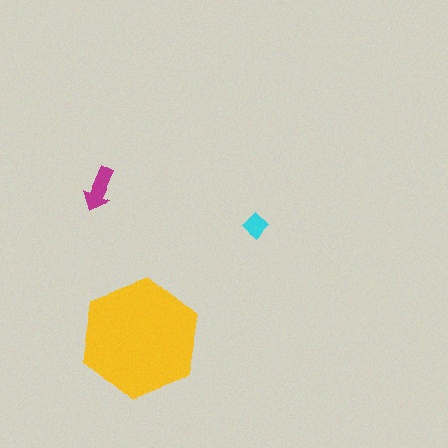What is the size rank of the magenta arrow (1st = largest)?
2nd.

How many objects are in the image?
There are 3 objects in the image.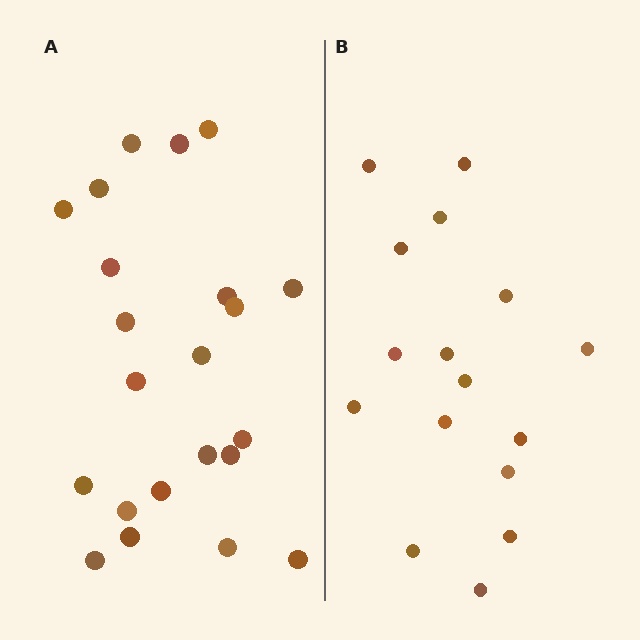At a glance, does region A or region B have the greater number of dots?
Region A (the left region) has more dots.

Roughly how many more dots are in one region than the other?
Region A has about 6 more dots than region B.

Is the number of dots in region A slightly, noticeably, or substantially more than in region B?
Region A has noticeably more, but not dramatically so. The ratio is roughly 1.4 to 1.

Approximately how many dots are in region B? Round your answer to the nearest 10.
About 20 dots. (The exact count is 16, which rounds to 20.)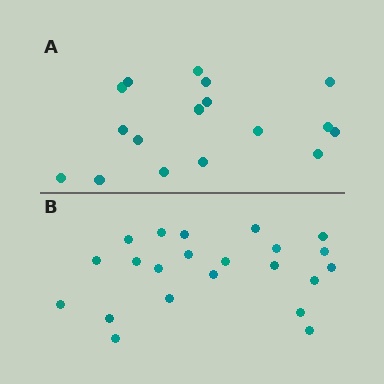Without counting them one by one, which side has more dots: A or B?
Region B (the bottom region) has more dots.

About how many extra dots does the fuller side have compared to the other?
Region B has about 5 more dots than region A.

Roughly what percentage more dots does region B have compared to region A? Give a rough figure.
About 30% more.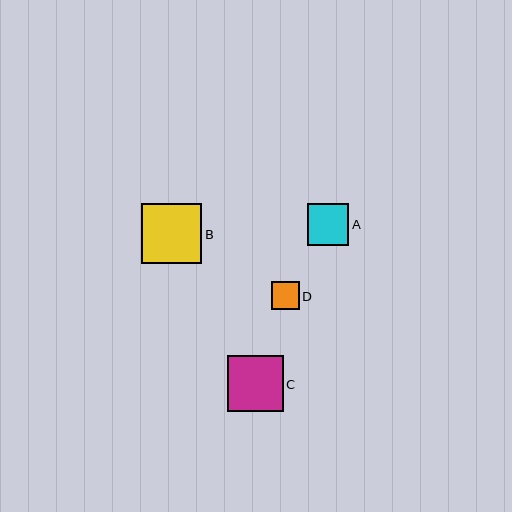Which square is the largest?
Square B is the largest with a size of approximately 60 pixels.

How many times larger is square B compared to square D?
Square B is approximately 2.2 times the size of square D.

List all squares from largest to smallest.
From largest to smallest: B, C, A, D.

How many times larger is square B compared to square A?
Square B is approximately 1.4 times the size of square A.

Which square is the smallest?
Square D is the smallest with a size of approximately 27 pixels.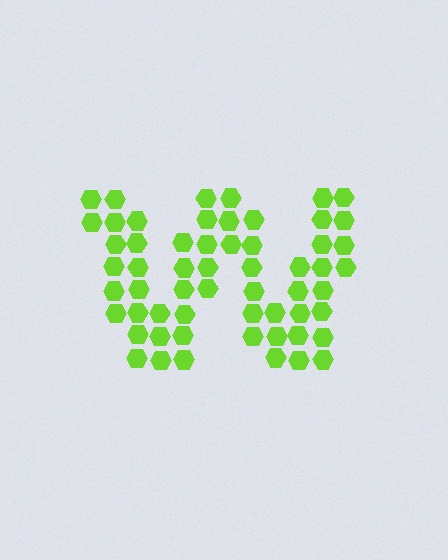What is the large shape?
The large shape is the letter W.